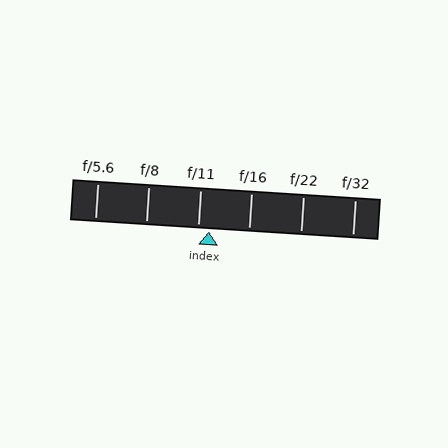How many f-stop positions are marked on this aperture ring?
There are 6 f-stop positions marked.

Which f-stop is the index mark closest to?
The index mark is closest to f/11.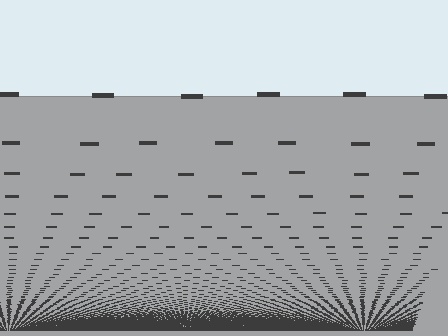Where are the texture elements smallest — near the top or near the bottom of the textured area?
Near the bottom.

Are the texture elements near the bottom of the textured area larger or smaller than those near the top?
Smaller. The gradient is inverted — elements near the bottom are smaller and denser.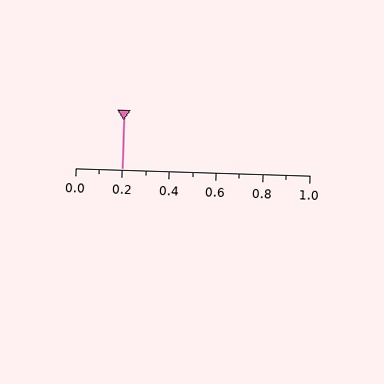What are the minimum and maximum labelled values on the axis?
The axis runs from 0.0 to 1.0.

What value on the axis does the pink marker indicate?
The marker indicates approximately 0.2.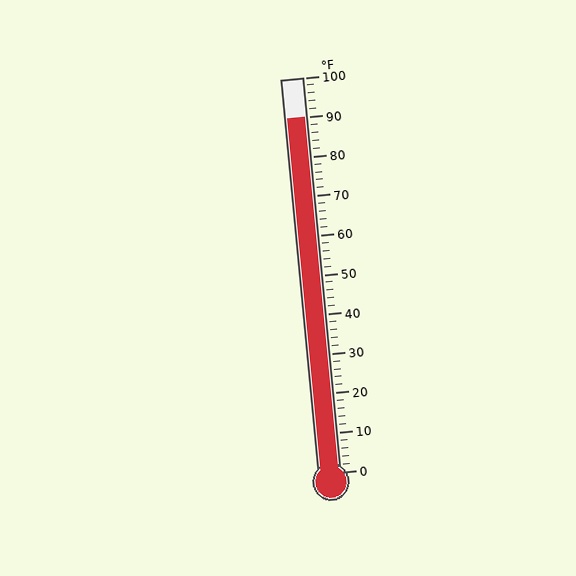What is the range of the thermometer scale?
The thermometer scale ranges from 0°F to 100°F.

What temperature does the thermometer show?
The thermometer shows approximately 90°F.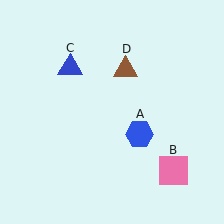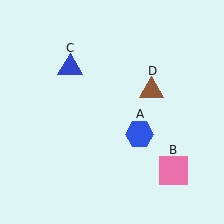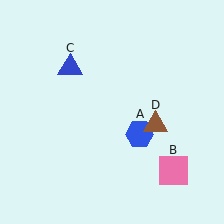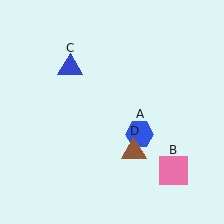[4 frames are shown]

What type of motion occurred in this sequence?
The brown triangle (object D) rotated clockwise around the center of the scene.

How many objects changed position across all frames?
1 object changed position: brown triangle (object D).